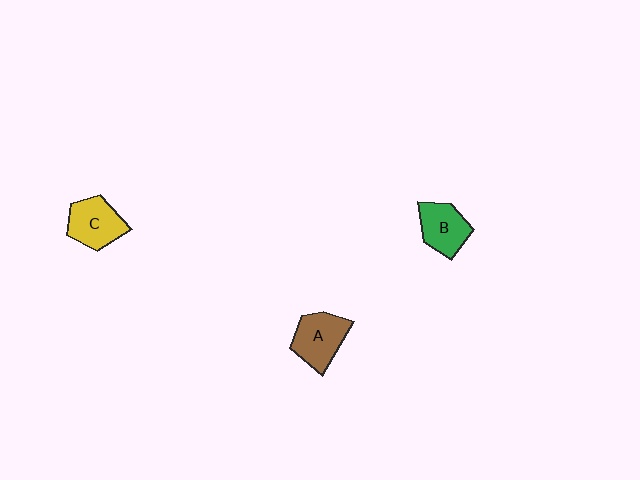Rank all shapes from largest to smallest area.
From largest to smallest: A (brown), C (yellow), B (green).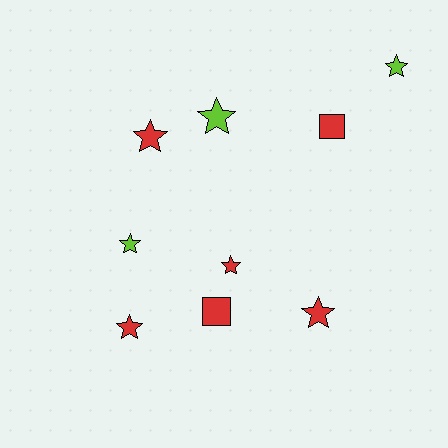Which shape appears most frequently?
Star, with 7 objects.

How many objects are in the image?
There are 9 objects.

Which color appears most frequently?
Red, with 6 objects.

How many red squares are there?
There are 2 red squares.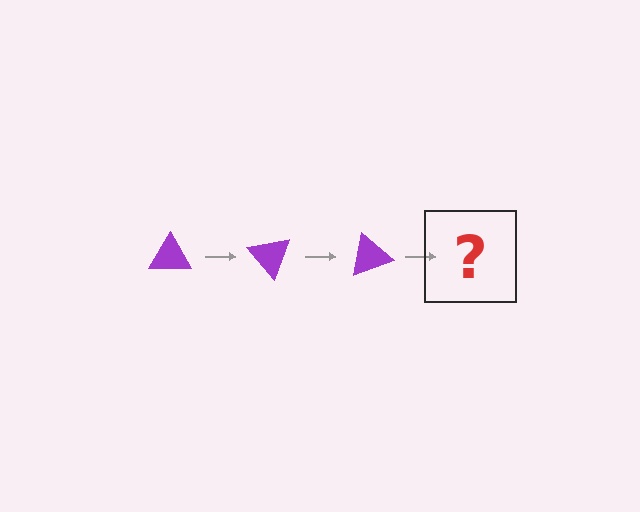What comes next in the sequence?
The next element should be a purple triangle rotated 150 degrees.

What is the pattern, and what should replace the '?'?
The pattern is that the triangle rotates 50 degrees each step. The '?' should be a purple triangle rotated 150 degrees.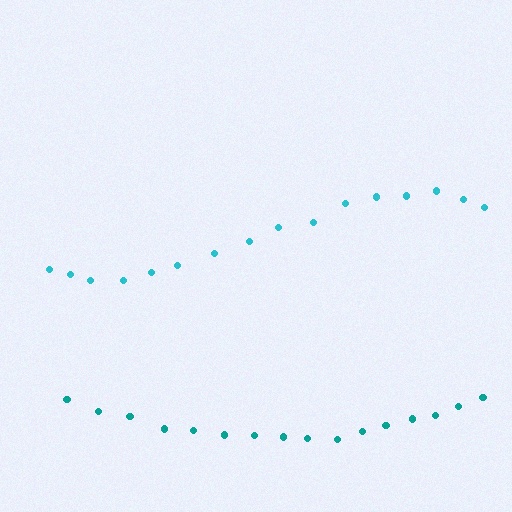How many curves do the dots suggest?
There are 2 distinct paths.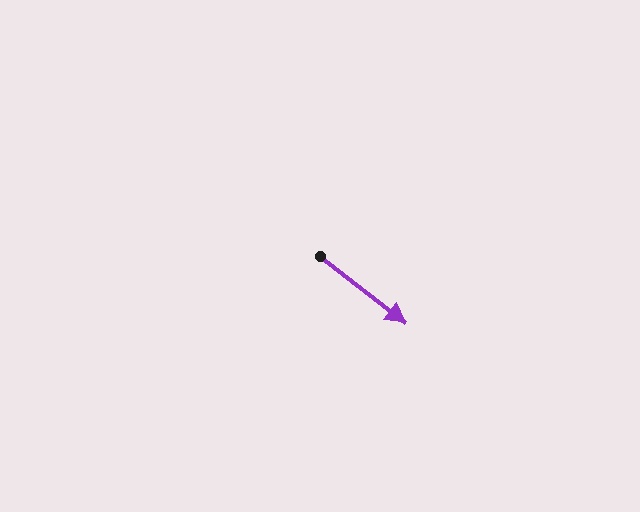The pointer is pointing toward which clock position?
Roughly 4 o'clock.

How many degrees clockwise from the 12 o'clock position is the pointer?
Approximately 128 degrees.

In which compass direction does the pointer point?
Southeast.